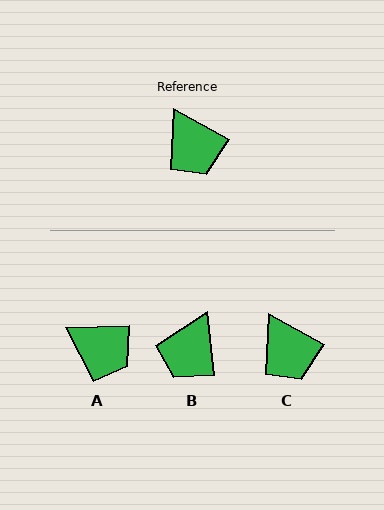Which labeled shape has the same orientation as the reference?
C.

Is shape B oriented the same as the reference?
No, it is off by about 54 degrees.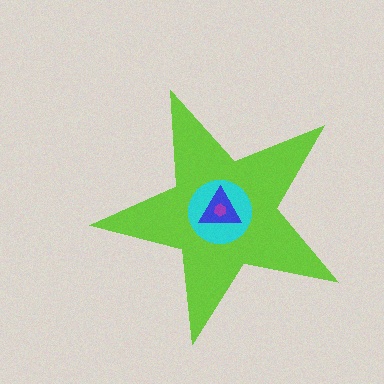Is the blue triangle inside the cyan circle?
Yes.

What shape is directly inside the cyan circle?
The blue triangle.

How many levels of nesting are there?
4.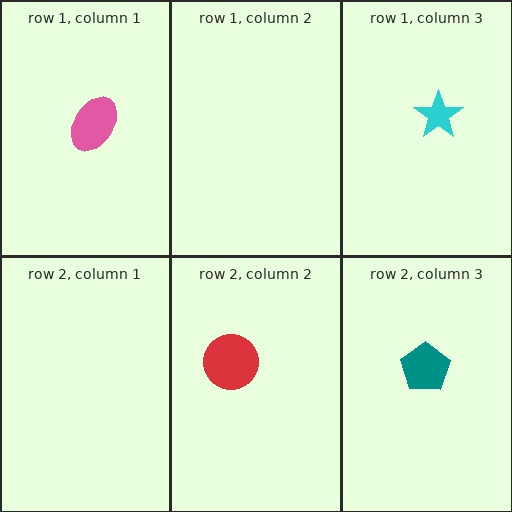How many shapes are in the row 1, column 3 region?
1.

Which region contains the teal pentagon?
The row 2, column 3 region.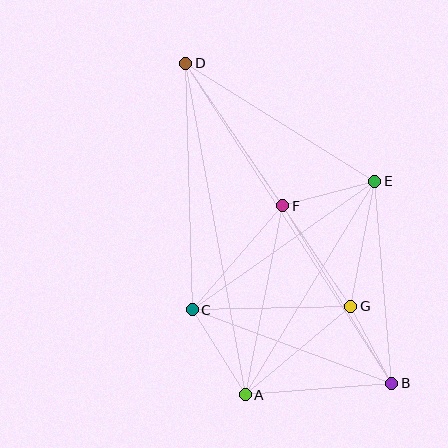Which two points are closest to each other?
Points B and G are closest to each other.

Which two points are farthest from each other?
Points B and D are farthest from each other.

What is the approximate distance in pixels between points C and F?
The distance between C and F is approximately 138 pixels.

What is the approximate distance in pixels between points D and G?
The distance between D and G is approximately 293 pixels.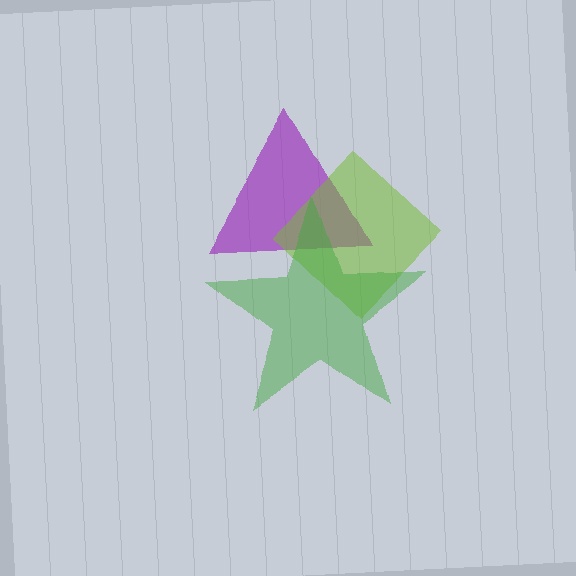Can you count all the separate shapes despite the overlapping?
Yes, there are 3 separate shapes.